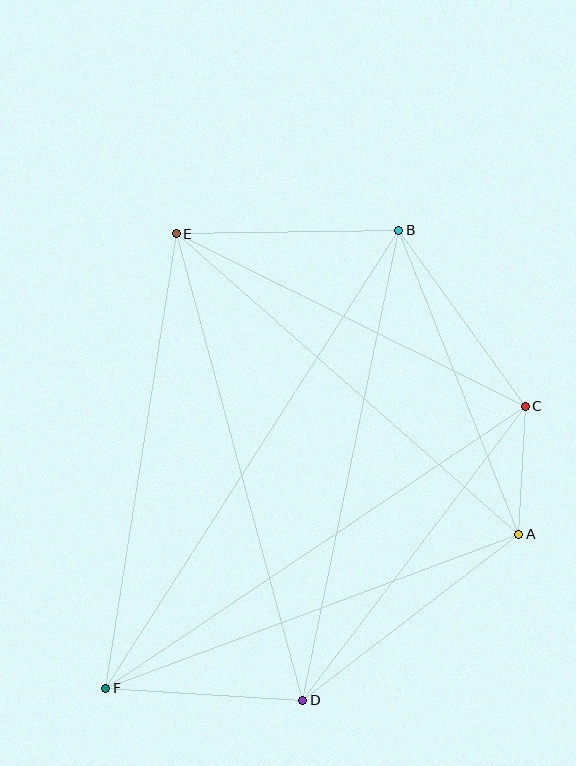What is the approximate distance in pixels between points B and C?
The distance between B and C is approximately 217 pixels.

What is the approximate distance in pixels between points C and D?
The distance between C and D is approximately 369 pixels.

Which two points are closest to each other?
Points A and C are closest to each other.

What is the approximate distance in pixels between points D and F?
The distance between D and F is approximately 198 pixels.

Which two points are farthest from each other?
Points B and F are farthest from each other.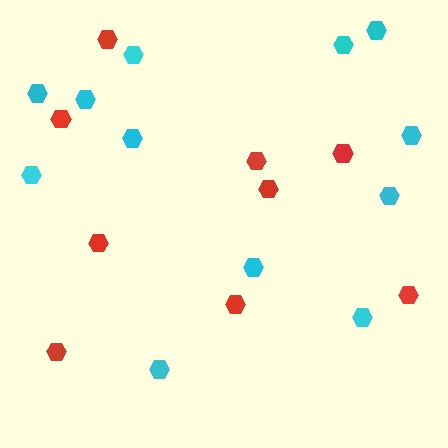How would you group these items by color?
There are 2 groups: one group of red hexagons (9) and one group of cyan hexagons (12).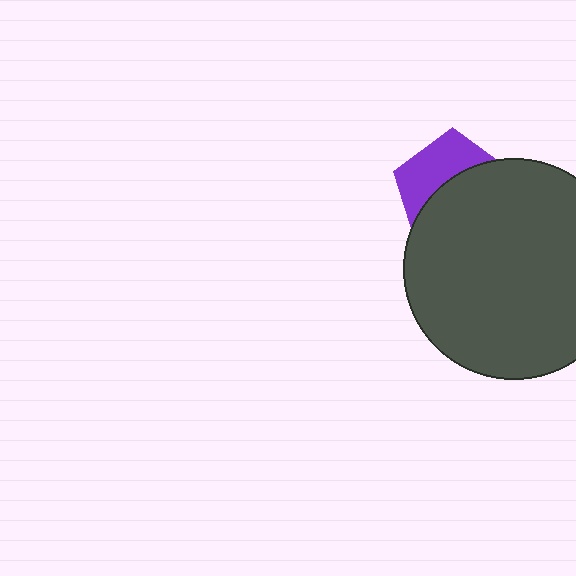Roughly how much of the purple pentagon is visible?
A small part of it is visible (roughly 41%).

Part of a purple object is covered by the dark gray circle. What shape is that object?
It is a pentagon.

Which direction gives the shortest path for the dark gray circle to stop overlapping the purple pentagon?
Moving down gives the shortest separation.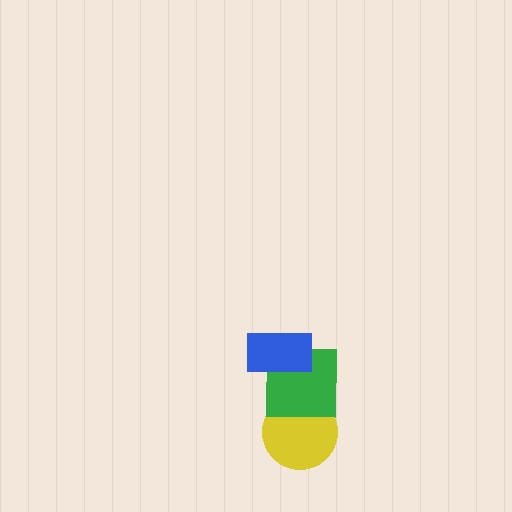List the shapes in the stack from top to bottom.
From top to bottom: the blue rectangle, the green square, the yellow circle.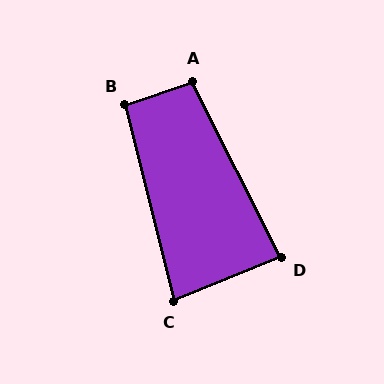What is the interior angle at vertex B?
Approximately 95 degrees (approximately right).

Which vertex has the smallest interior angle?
C, at approximately 82 degrees.